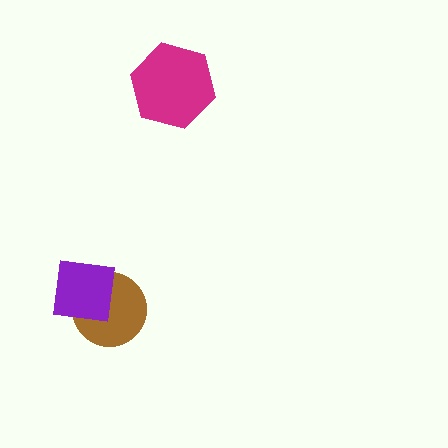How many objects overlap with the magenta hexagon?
0 objects overlap with the magenta hexagon.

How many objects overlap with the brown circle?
1 object overlaps with the brown circle.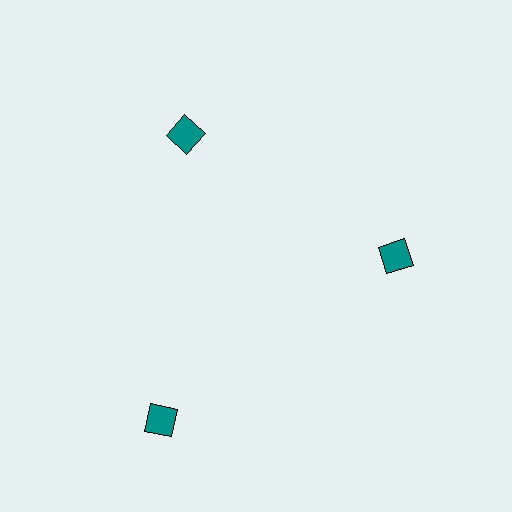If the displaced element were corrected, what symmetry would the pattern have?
It would have 3-fold rotational symmetry — the pattern would map onto itself every 120 degrees.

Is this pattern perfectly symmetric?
No. The 3 teal diamonds are arranged in a ring, but one element near the 7 o'clock position is pushed outward from the center, breaking the 3-fold rotational symmetry.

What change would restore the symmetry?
The symmetry would be restored by moving it inward, back onto the ring so that all 3 diamonds sit at equal angles and equal distance from the center.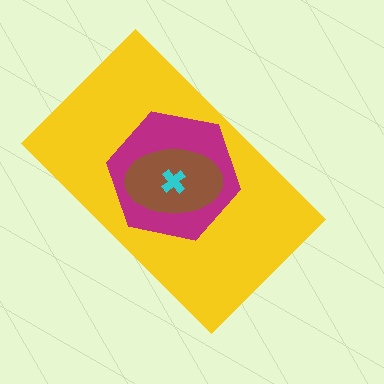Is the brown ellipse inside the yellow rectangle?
Yes.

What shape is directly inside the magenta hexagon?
The brown ellipse.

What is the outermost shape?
The yellow rectangle.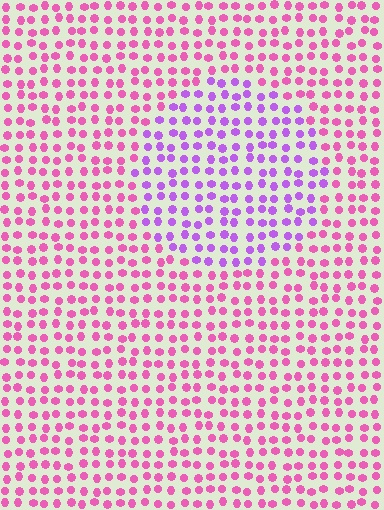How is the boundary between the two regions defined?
The boundary is defined purely by a slight shift in hue (about 42 degrees). Spacing, size, and orientation are identical on both sides.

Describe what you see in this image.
The image is filled with small pink elements in a uniform arrangement. A circle-shaped region is visible where the elements are tinted to a slightly different hue, forming a subtle color boundary.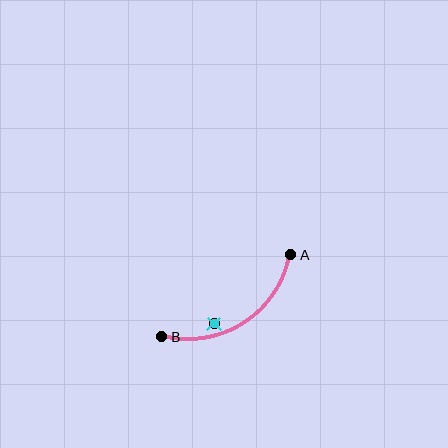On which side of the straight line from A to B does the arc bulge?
The arc bulges below the straight line connecting A and B.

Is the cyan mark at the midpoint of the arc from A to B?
No — the cyan mark does not lie on the arc at all. It sits slightly inside the curve.